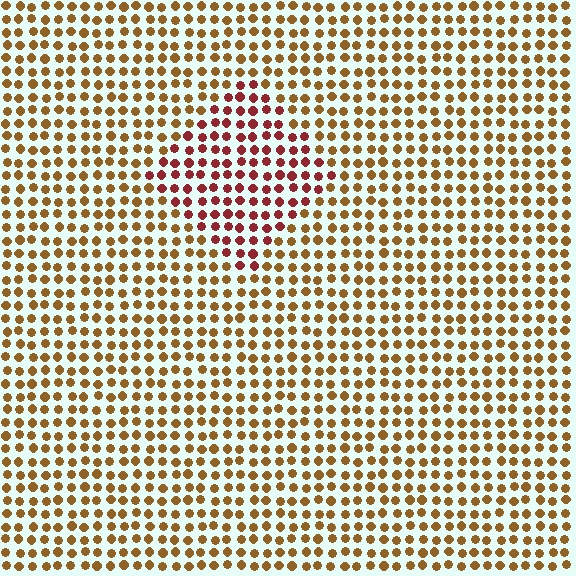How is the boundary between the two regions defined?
The boundary is defined purely by a slight shift in hue (about 39 degrees). Spacing, size, and orientation are identical on both sides.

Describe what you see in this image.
The image is filled with small brown elements in a uniform arrangement. A diamond-shaped region is visible where the elements are tinted to a slightly different hue, forming a subtle color boundary.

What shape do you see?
I see a diamond.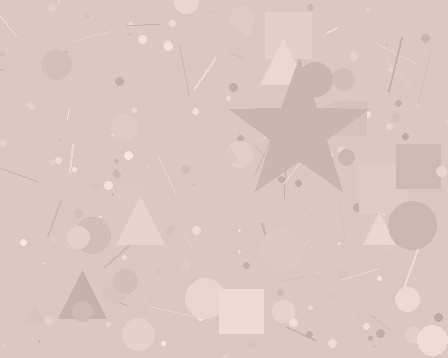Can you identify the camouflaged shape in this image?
The camouflaged shape is a star.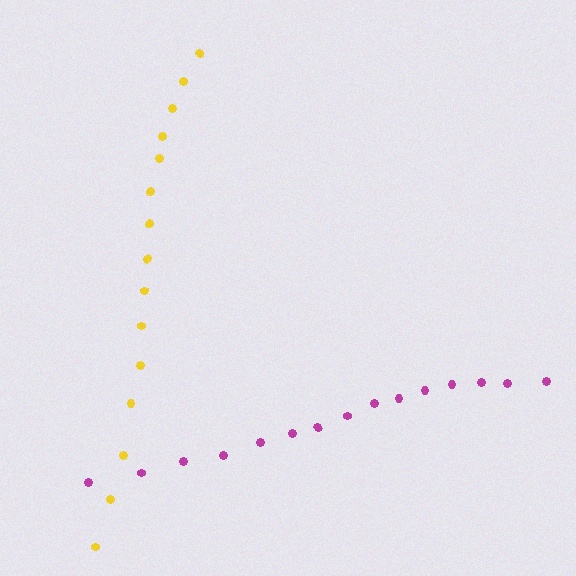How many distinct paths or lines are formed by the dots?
There are 2 distinct paths.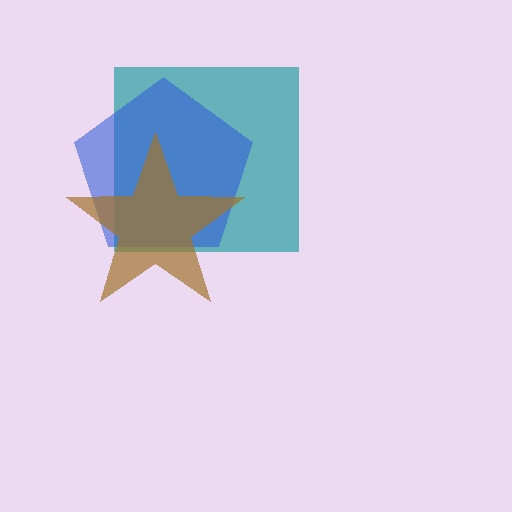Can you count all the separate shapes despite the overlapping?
Yes, there are 3 separate shapes.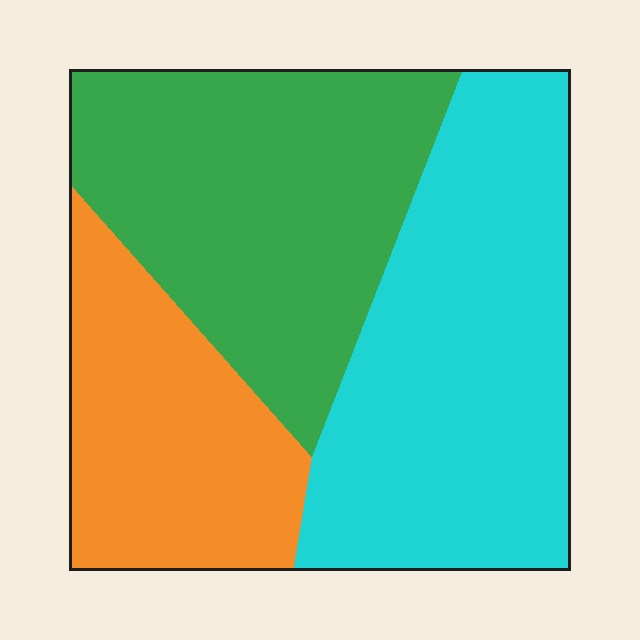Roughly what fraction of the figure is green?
Green takes up between a quarter and a half of the figure.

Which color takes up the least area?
Orange, at roughly 25%.